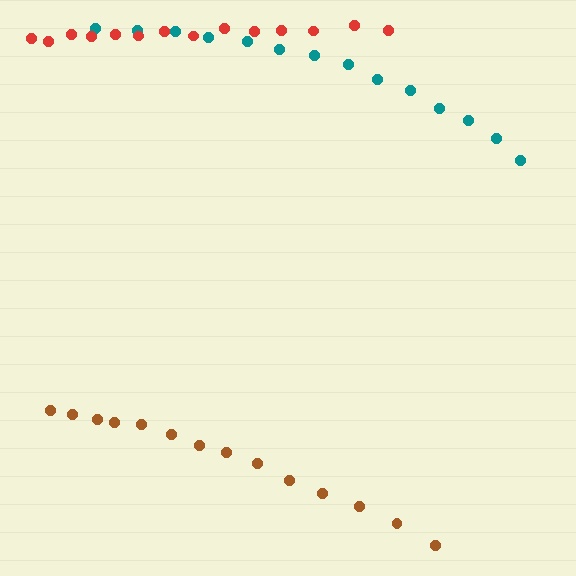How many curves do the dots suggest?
There are 3 distinct paths.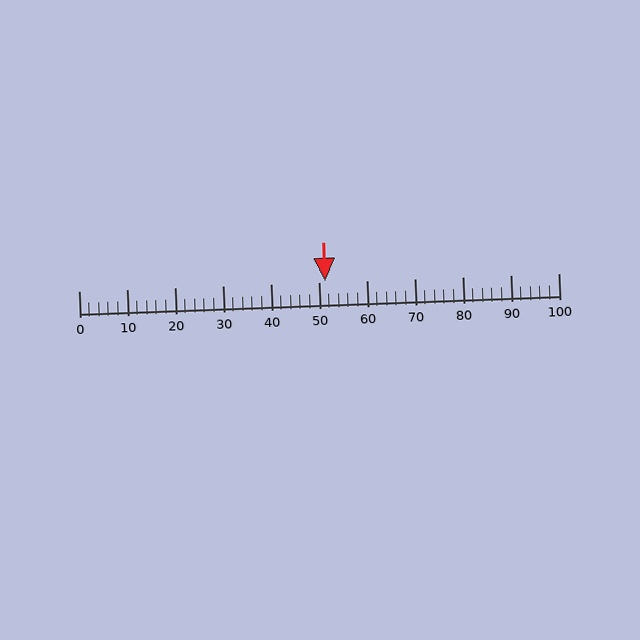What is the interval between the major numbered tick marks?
The major tick marks are spaced 10 units apart.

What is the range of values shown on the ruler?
The ruler shows values from 0 to 100.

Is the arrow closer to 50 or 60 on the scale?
The arrow is closer to 50.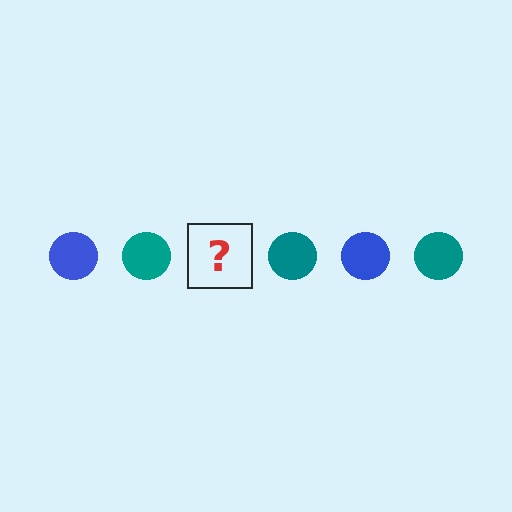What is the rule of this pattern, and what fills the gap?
The rule is that the pattern cycles through blue, teal circles. The gap should be filled with a blue circle.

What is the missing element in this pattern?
The missing element is a blue circle.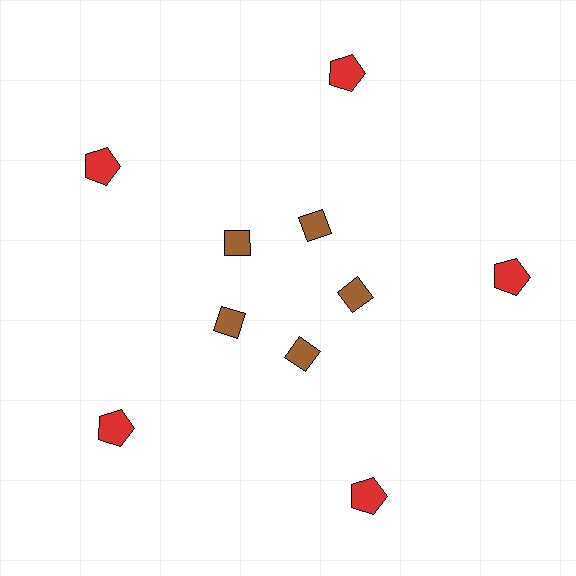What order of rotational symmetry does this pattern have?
This pattern has 5-fold rotational symmetry.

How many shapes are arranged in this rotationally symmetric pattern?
There are 10 shapes, arranged in 5 groups of 2.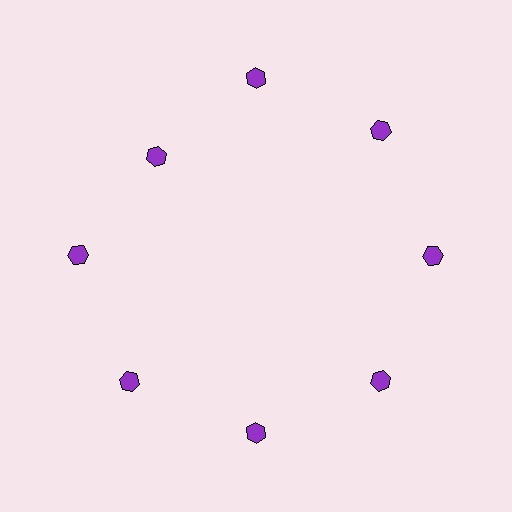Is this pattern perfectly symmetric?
No. The 8 purple hexagons are arranged in a ring, but one element near the 10 o'clock position is pulled inward toward the center, breaking the 8-fold rotational symmetry.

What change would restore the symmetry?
The symmetry would be restored by moving it outward, back onto the ring so that all 8 hexagons sit at equal angles and equal distance from the center.